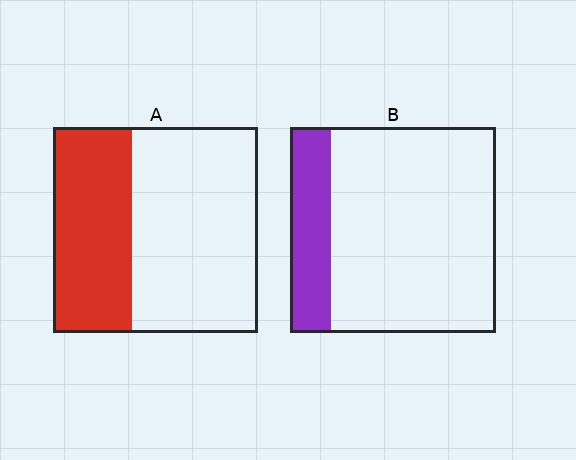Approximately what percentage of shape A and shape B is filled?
A is approximately 40% and B is approximately 20%.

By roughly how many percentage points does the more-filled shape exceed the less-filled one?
By roughly 20 percentage points (A over B).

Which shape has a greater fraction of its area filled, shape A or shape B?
Shape A.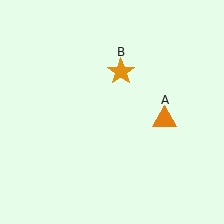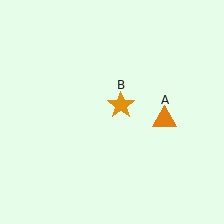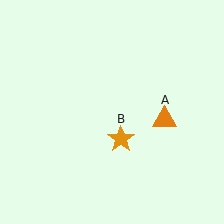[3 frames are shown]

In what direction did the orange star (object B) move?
The orange star (object B) moved down.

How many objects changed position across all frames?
1 object changed position: orange star (object B).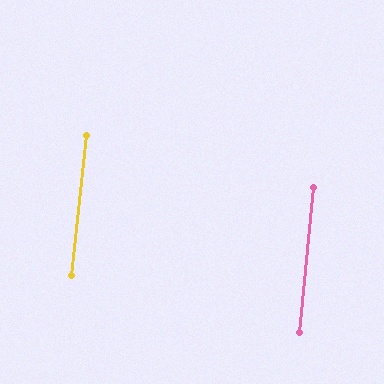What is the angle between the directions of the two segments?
Approximately 1 degree.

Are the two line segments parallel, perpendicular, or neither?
Parallel — their directions differ by only 0.6°.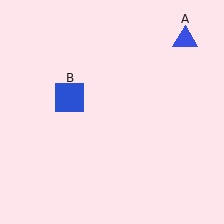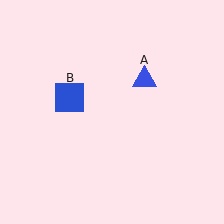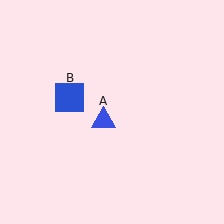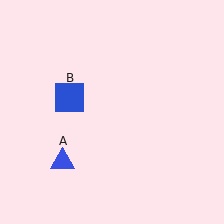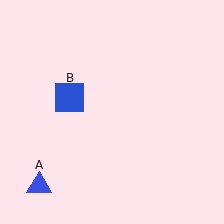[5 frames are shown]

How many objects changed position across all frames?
1 object changed position: blue triangle (object A).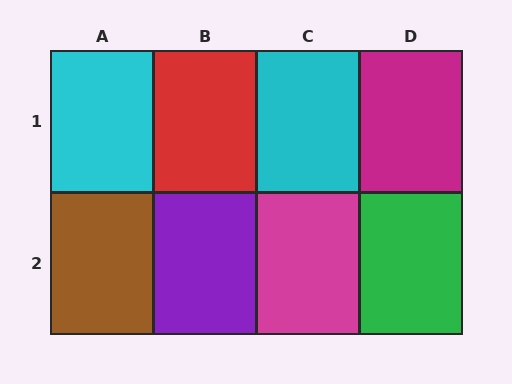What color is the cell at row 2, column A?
Brown.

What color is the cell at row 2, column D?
Green.